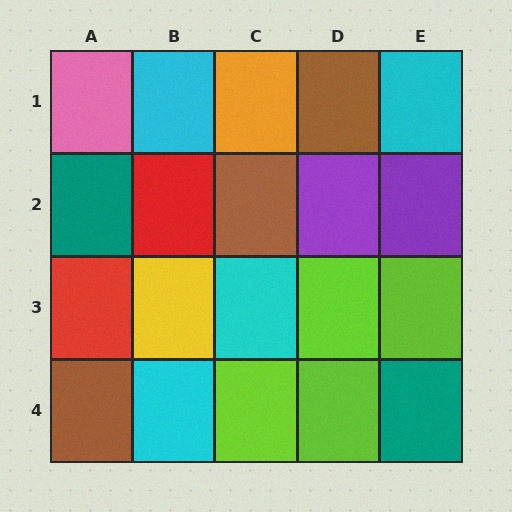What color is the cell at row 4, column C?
Lime.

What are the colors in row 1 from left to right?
Pink, cyan, orange, brown, cyan.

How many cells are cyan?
4 cells are cyan.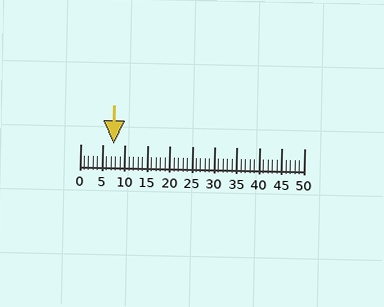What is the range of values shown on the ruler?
The ruler shows values from 0 to 50.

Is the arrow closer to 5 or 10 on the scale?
The arrow is closer to 10.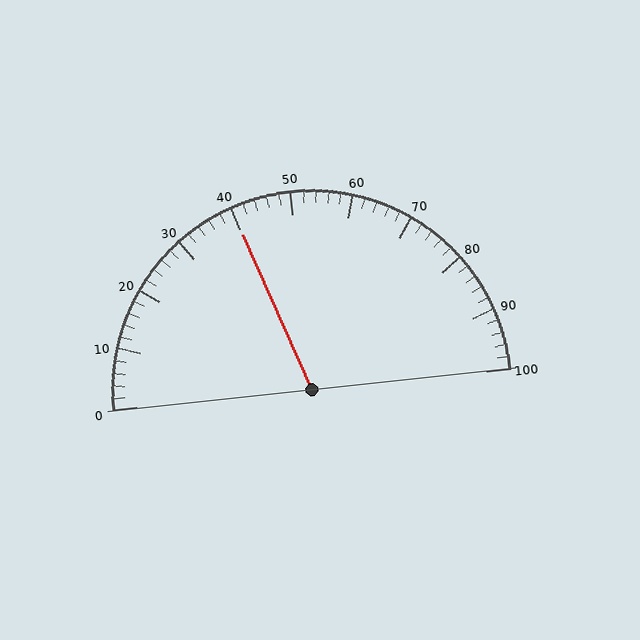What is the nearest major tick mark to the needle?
The nearest major tick mark is 40.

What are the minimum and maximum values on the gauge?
The gauge ranges from 0 to 100.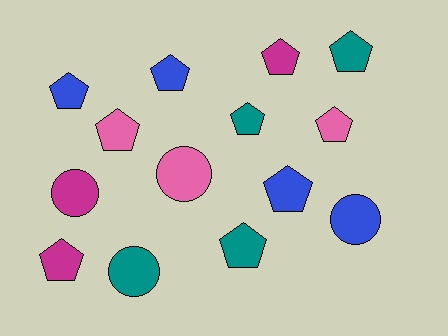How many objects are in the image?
There are 14 objects.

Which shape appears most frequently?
Pentagon, with 10 objects.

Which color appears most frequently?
Teal, with 4 objects.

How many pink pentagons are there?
There are 2 pink pentagons.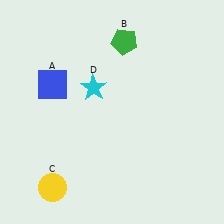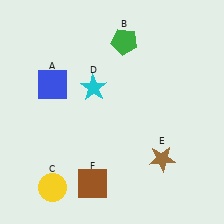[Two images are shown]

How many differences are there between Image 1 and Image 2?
There are 2 differences between the two images.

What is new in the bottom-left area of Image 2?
A brown square (F) was added in the bottom-left area of Image 2.